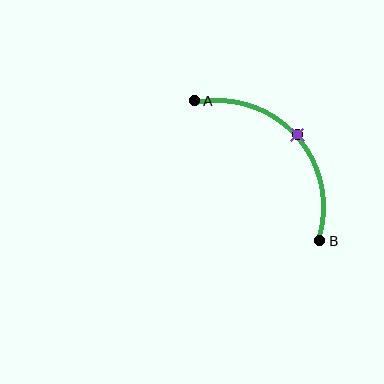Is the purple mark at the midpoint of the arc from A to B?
Yes. The purple mark lies on the arc at equal arc-length from both A and B — it is the arc midpoint.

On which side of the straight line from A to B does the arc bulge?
The arc bulges above and to the right of the straight line connecting A and B.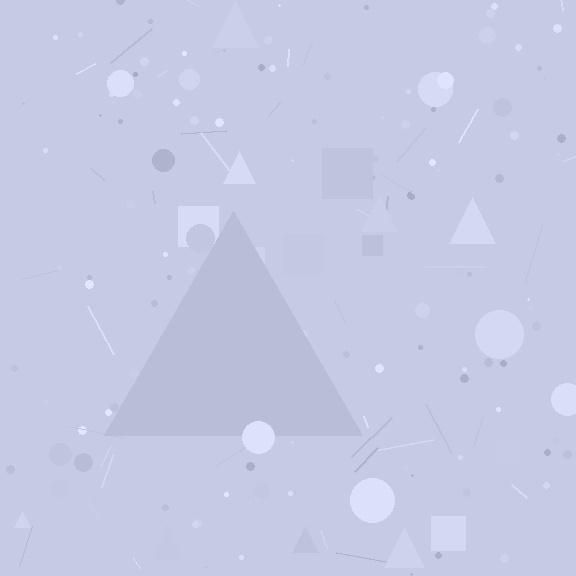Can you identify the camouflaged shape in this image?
The camouflaged shape is a triangle.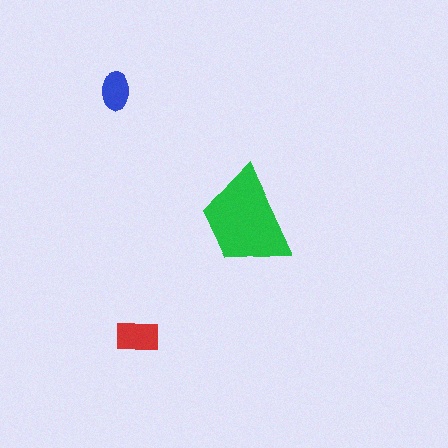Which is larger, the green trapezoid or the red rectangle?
The green trapezoid.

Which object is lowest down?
The red rectangle is bottommost.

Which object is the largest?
The green trapezoid.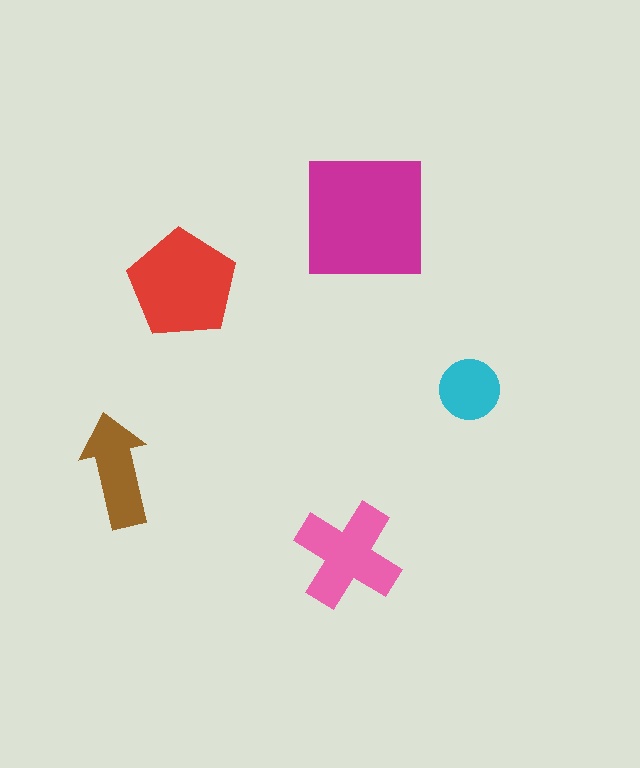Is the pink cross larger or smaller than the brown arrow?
Larger.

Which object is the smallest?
The cyan circle.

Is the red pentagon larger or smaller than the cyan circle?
Larger.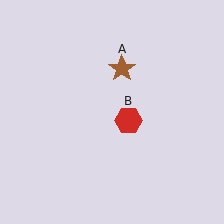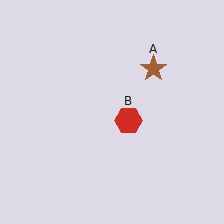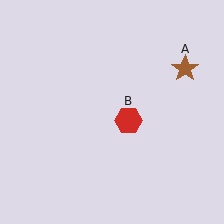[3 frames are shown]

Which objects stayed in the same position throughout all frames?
Red hexagon (object B) remained stationary.